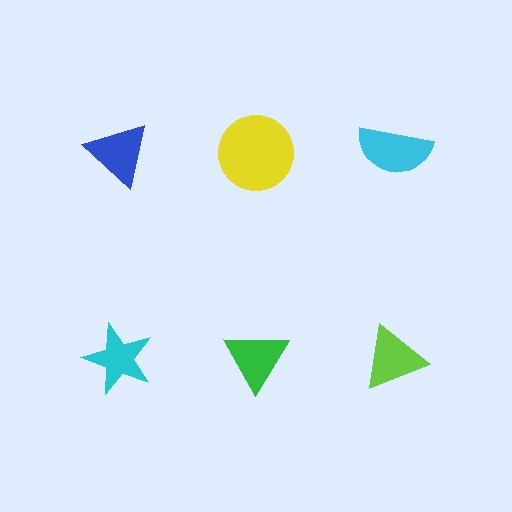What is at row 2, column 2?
A green triangle.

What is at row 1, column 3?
A cyan semicircle.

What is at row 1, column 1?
A blue triangle.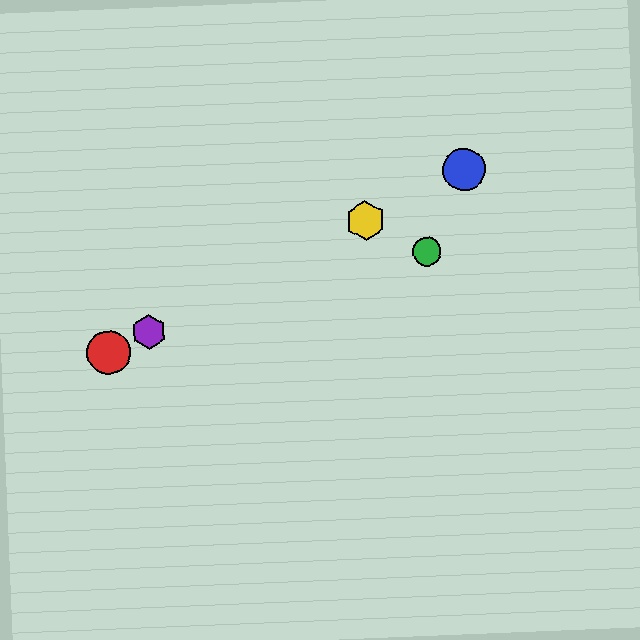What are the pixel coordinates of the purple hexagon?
The purple hexagon is at (149, 332).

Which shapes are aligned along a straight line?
The red circle, the blue circle, the yellow hexagon, the purple hexagon are aligned along a straight line.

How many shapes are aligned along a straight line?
4 shapes (the red circle, the blue circle, the yellow hexagon, the purple hexagon) are aligned along a straight line.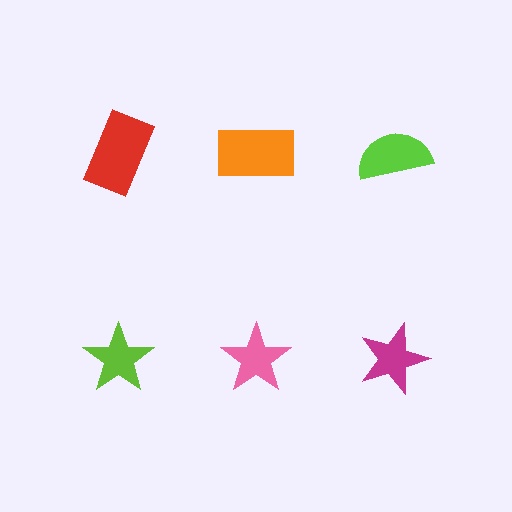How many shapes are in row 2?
3 shapes.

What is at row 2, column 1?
A lime star.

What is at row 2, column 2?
A pink star.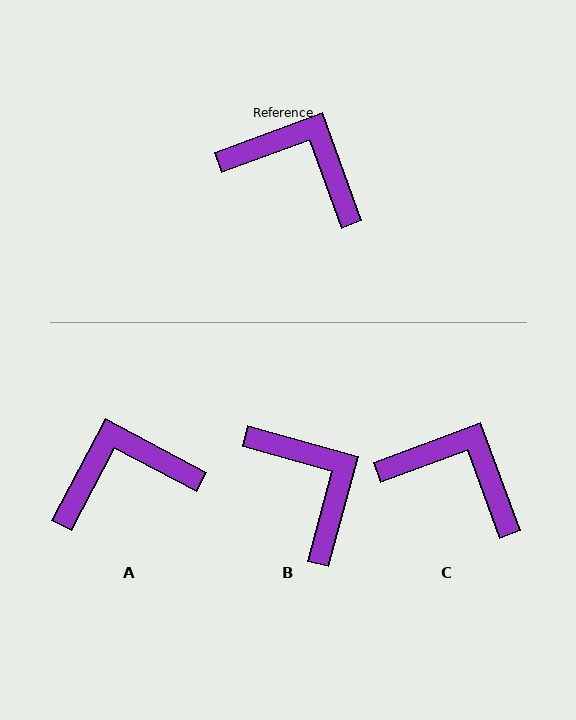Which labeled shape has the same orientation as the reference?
C.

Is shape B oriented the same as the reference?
No, it is off by about 35 degrees.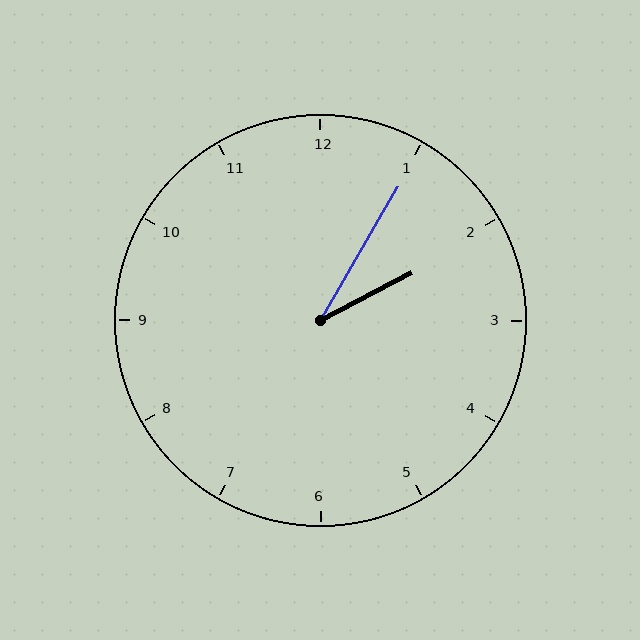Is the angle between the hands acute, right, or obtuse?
It is acute.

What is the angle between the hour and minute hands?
Approximately 32 degrees.